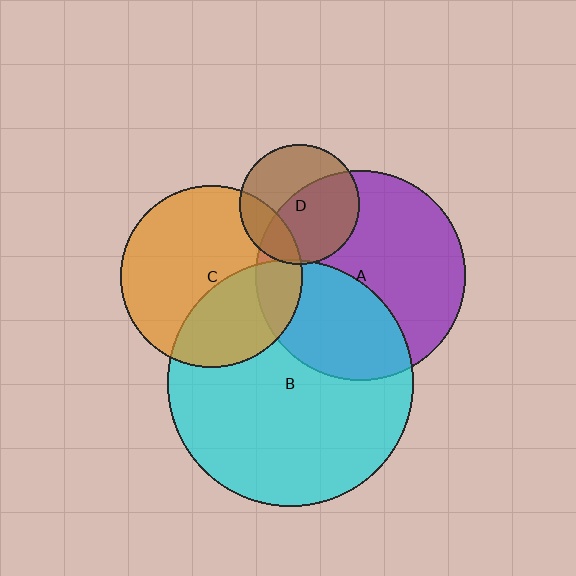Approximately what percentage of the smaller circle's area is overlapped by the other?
Approximately 15%.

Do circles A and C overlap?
Yes.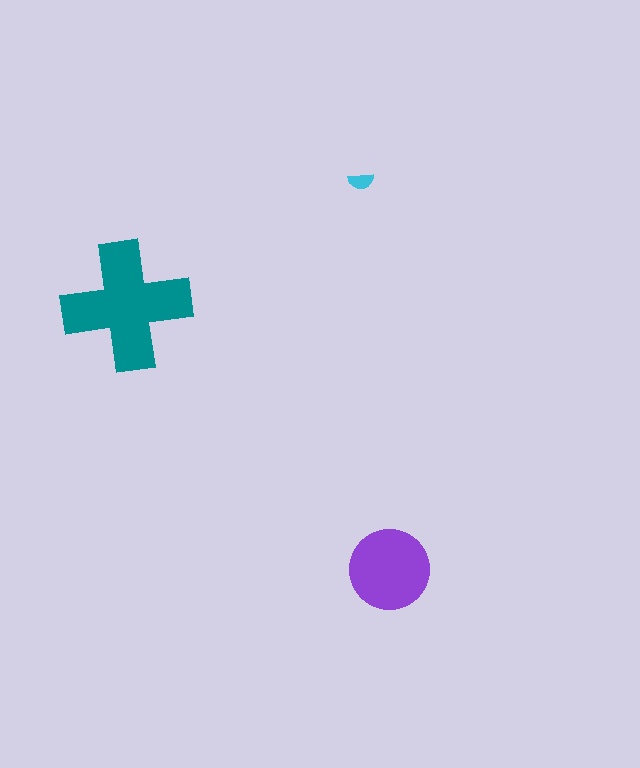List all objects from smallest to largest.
The cyan semicircle, the purple circle, the teal cross.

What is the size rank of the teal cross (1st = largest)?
1st.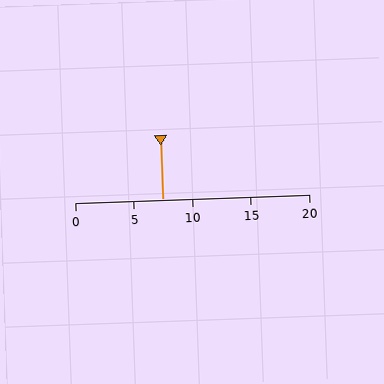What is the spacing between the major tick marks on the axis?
The major ticks are spaced 5 apart.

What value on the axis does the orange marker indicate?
The marker indicates approximately 7.5.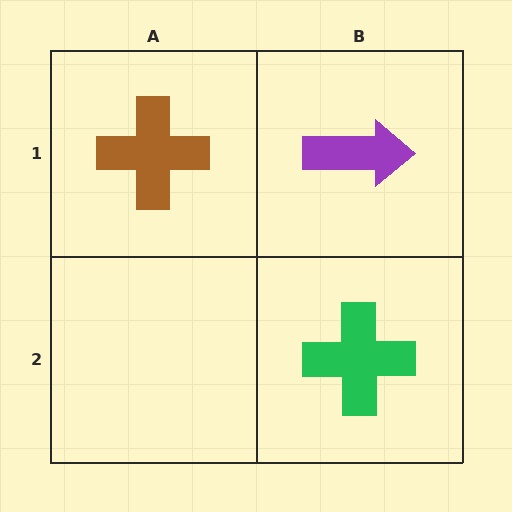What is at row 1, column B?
A purple arrow.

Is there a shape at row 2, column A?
No, that cell is empty.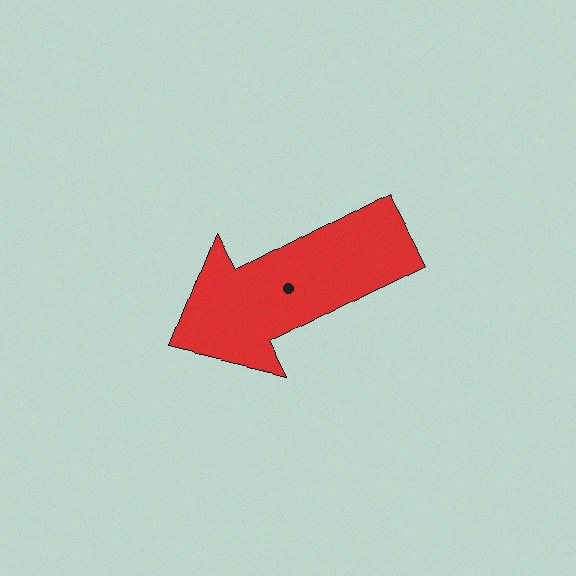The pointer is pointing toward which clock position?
Roughly 8 o'clock.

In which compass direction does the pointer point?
Southwest.